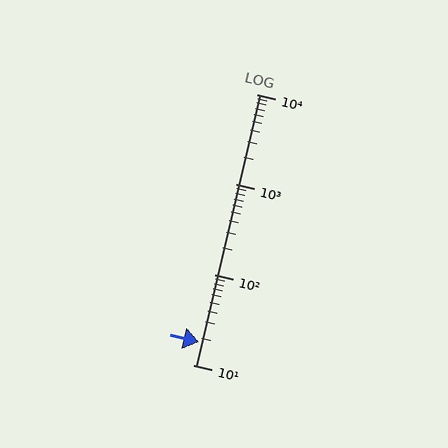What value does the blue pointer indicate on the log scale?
The pointer indicates approximately 18.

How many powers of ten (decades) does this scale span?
The scale spans 3 decades, from 10 to 10000.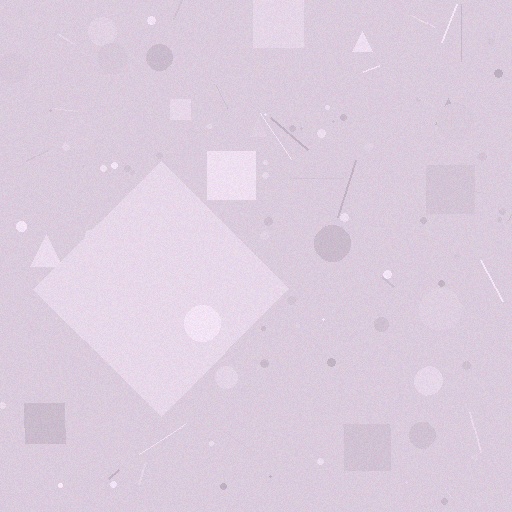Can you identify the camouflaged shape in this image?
The camouflaged shape is a diamond.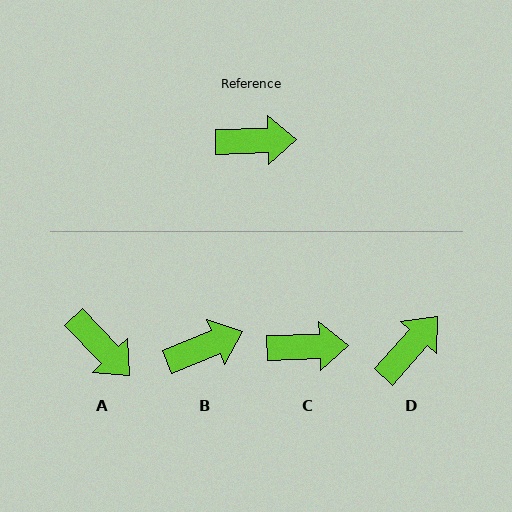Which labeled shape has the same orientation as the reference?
C.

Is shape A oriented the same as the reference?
No, it is off by about 48 degrees.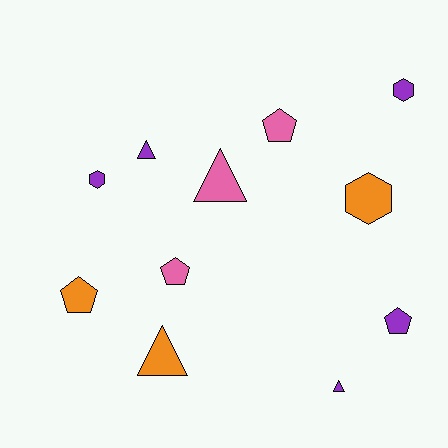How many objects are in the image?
There are 11 objects.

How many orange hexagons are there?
There is 1 orange hexagon.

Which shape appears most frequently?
Triangle, with 4 objects.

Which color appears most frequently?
Purple, with 5 objects.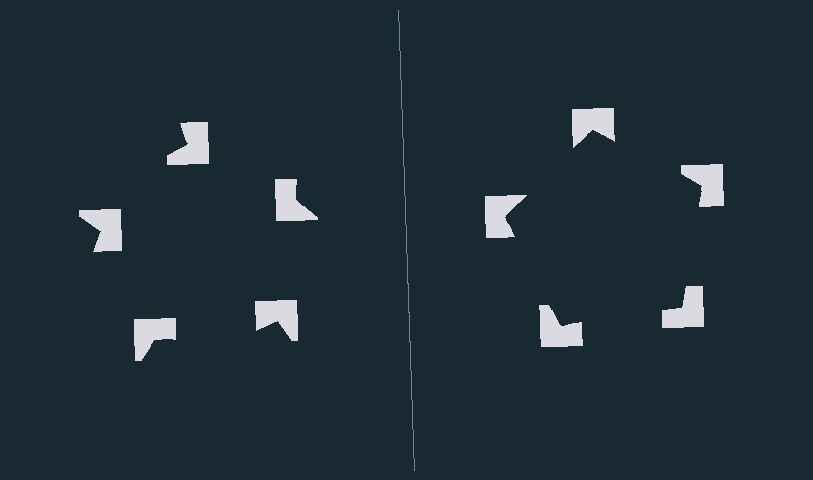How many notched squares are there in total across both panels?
10 — 5 on each side.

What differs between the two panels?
The notched squares are positioned identically on both sides; only the wedge orientations differ. On the right they align to a pentagon; on the left they are misaligned.